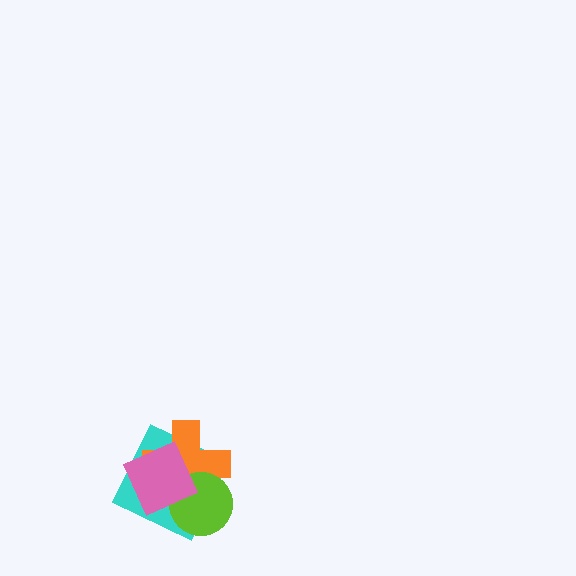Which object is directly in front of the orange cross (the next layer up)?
The lime circle is directly in front of the orange cross.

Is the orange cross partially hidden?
Yes, it is partially covered by another shape.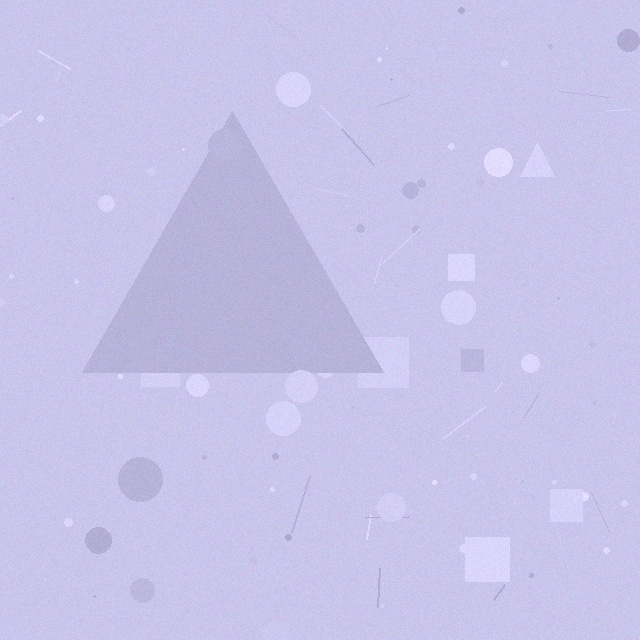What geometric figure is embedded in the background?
A triangle is embedded in the background.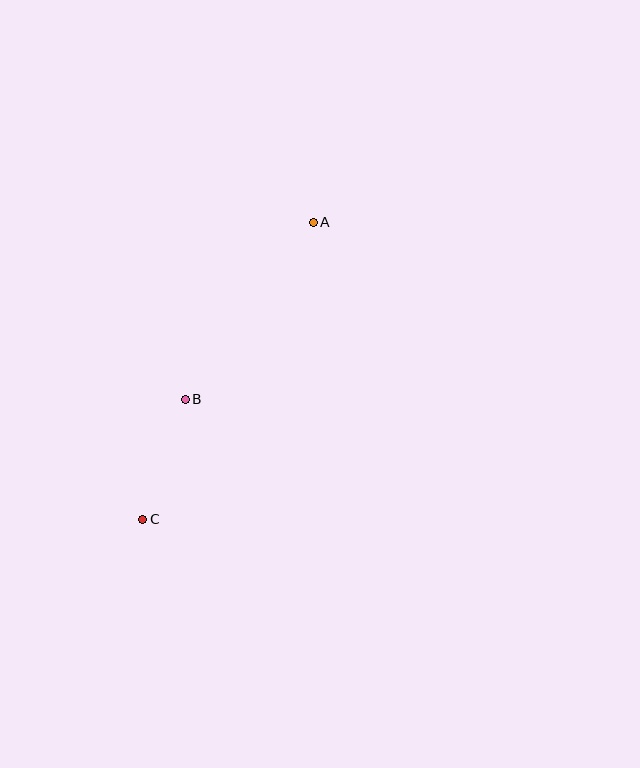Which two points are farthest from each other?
Points A and C are farthest from each other.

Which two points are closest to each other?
Points B and C are closest to each other.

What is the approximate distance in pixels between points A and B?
The distance between A and B is approximately 218 pixels.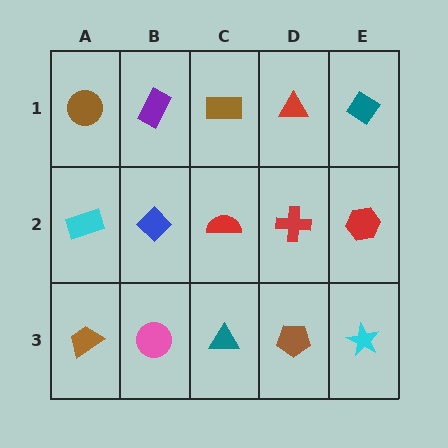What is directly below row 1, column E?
A red hexagon.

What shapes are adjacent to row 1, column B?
A blue diamond (row 2, column B), a brown circle (row 1, column A), a brown rectangle (row 1, column C).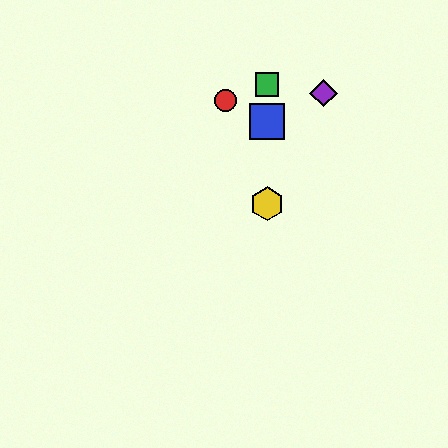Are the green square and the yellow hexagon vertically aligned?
Yes, both are at x≈267.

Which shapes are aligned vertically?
The blue square, the green square, the yellow hexagon are aligned vertically.